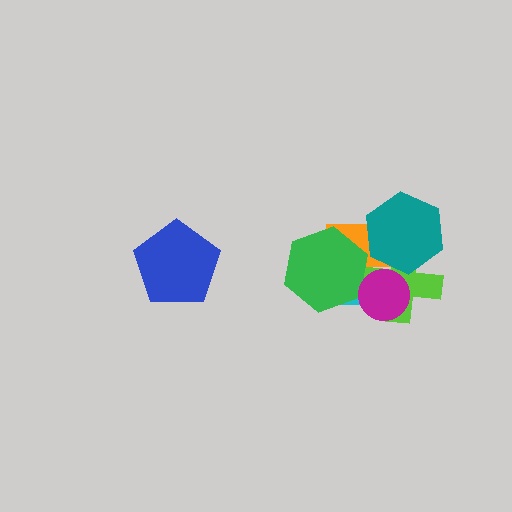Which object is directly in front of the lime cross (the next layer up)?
The orange rectangle is directly in front of the lime cross.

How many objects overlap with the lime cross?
4 objects overlap with the lime cross.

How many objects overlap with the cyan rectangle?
4 objects overlap with the cyan rectangle.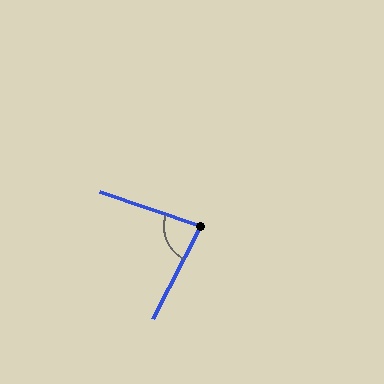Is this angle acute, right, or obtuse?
It is acute.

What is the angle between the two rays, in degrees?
Approximately 82 degrees.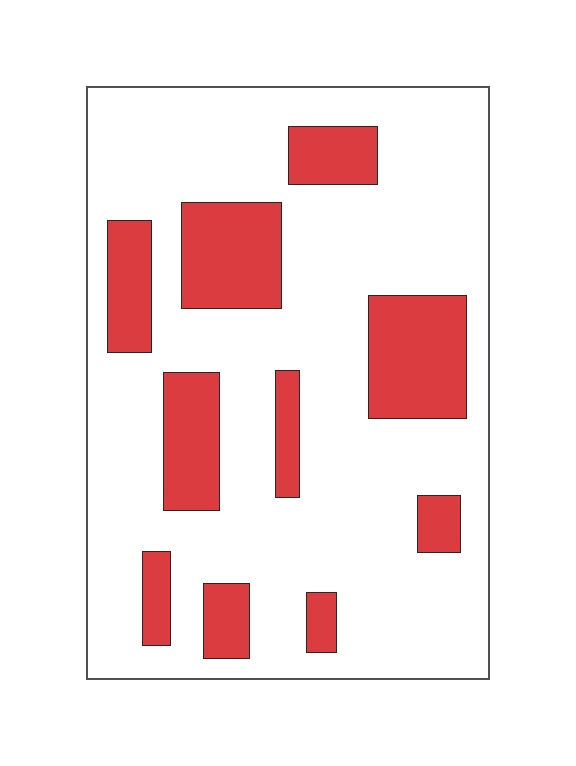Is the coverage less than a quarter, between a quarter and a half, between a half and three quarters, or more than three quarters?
Less than a quarter.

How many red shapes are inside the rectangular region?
10.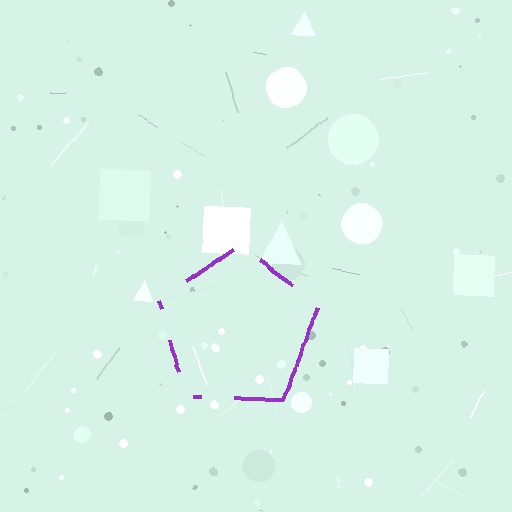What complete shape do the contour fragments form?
The contour fragments form a pentagon.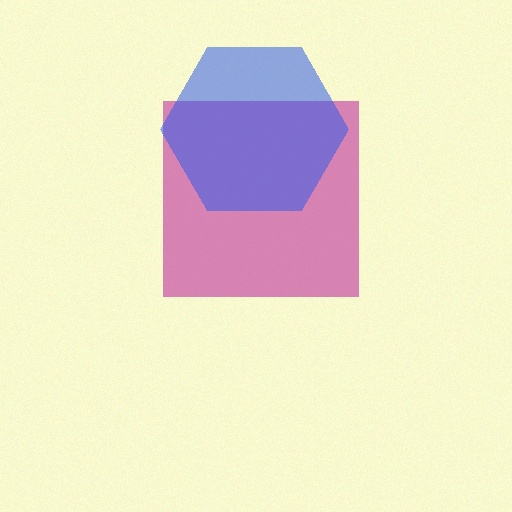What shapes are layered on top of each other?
The layered shapes are: a magenta square, a blue hexagon.